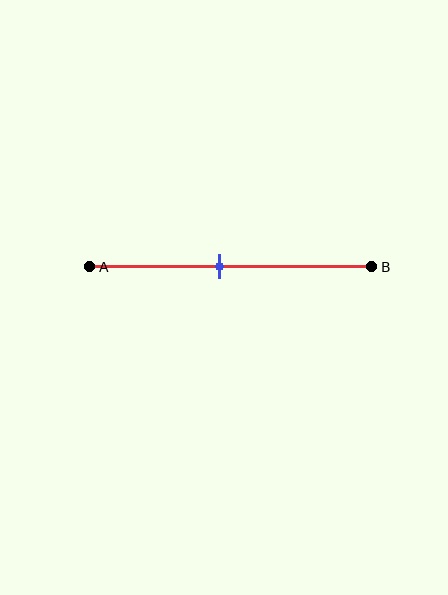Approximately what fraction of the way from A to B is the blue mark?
The blue mark is approximately 45% of the way from A to B.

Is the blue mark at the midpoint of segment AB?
No, the mark is at about 45% from A, not at the 50% midpoint.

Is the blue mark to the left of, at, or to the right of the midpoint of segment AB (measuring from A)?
The blue mark is to the left of the midpoint of segment AB.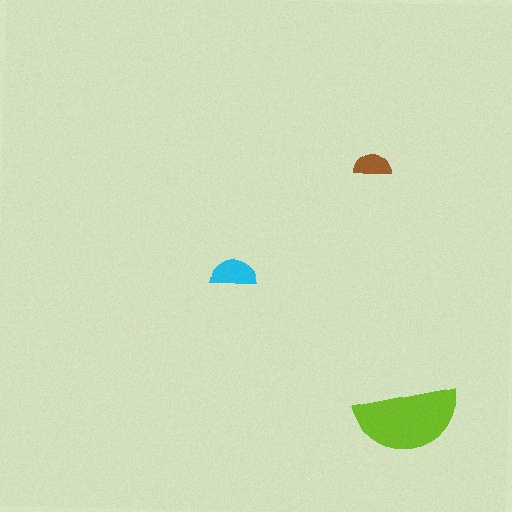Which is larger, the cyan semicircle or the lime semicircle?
The lime one.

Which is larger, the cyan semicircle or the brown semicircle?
The cyan one.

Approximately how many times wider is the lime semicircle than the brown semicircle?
About 2.5 times wider.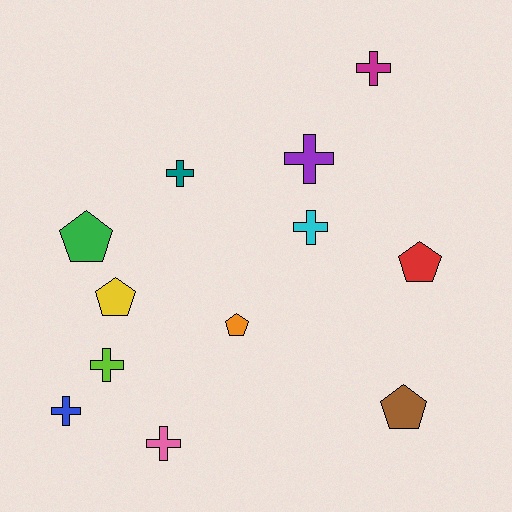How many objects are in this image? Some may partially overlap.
There are 12 objects.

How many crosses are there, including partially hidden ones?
There are 7 crosses.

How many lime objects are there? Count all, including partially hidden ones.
There is 1 lime object.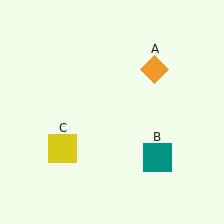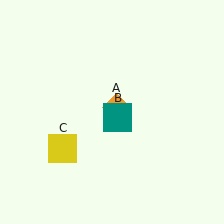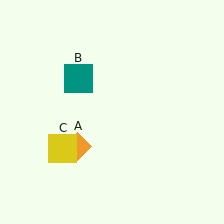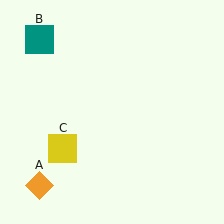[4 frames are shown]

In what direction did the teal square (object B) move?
The teal square (object B) moved up and to the left.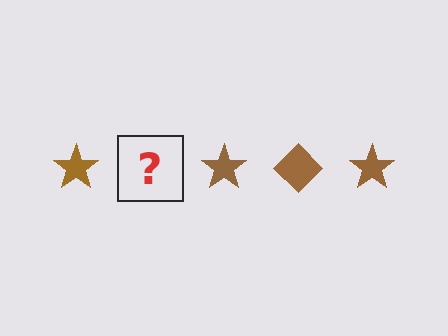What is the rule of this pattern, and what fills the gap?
The rule is that the pattern cycles through star, diamond shapes in brown. The gap should be filled with a brown diamond.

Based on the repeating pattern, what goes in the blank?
The blank should be a brown diamond.